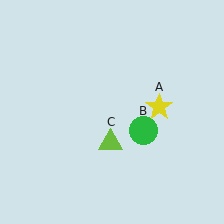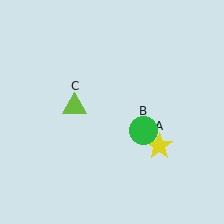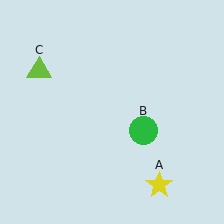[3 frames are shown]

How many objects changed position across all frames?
2 objects changed position: yellow star (object A), lime triangle (object C).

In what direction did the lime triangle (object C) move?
The lime triangle (object C) moved up and to the left.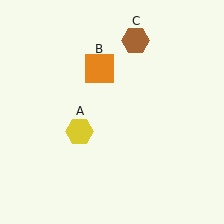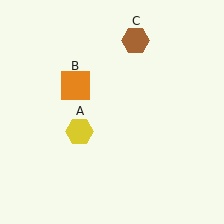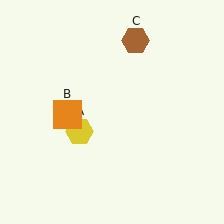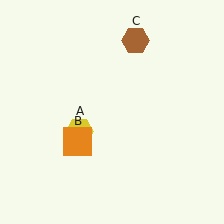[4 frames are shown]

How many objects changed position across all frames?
1 object changed position: orange square (object B).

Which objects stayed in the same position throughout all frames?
Yellow hexagon (object A) and brown hexagon (object C) remained stationary.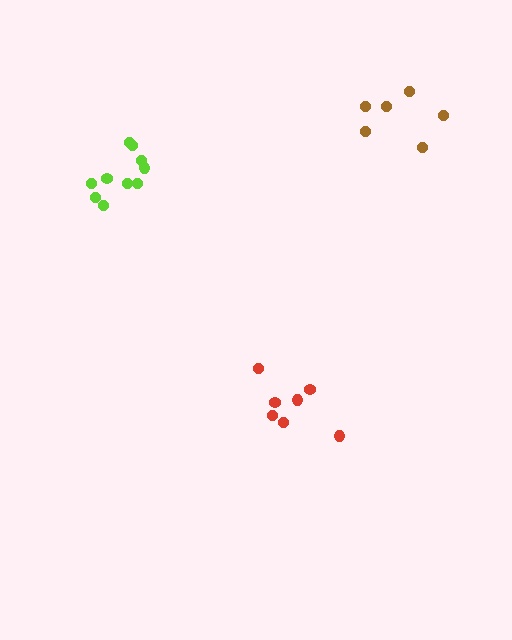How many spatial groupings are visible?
There are 3 spatial groupings.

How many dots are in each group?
Group 1: 7 dots, Group 2: 6 dots, Group 3: 10 dots (23 total).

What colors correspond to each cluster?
The clusters are colored: red, brown, lime.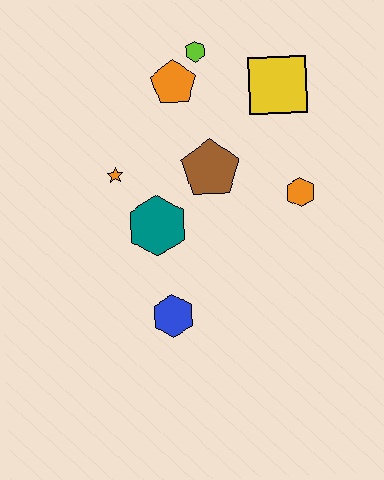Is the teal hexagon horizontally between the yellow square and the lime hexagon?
No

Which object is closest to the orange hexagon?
The brown pentagon is closest to the orange hexagon.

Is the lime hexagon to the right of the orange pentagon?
Yes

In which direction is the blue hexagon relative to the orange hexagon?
The blue hexagon is to the left of the orange hexagon.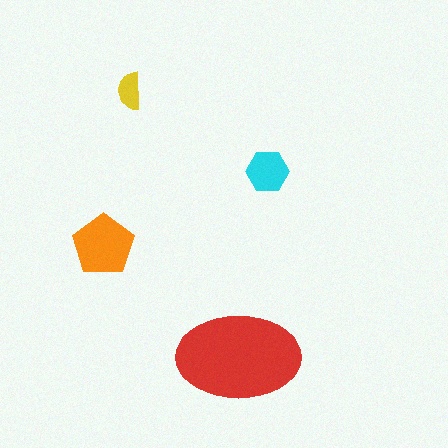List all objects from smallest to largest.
The yellow semicircle, the cyan hexagon, the orange pentagon, the red ellipse.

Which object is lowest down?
The red ellipse is bottommost.